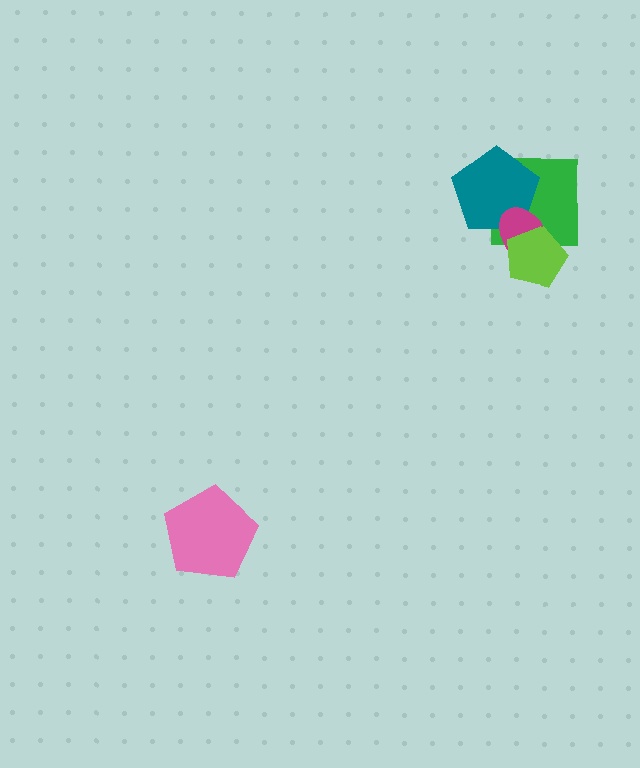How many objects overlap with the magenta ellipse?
3 objects overlap with the magenta ellipse.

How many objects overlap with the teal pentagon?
2 objects overlap with the teal pentagon.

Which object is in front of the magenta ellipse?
The lime pentagon is in front of the magenta ellipse.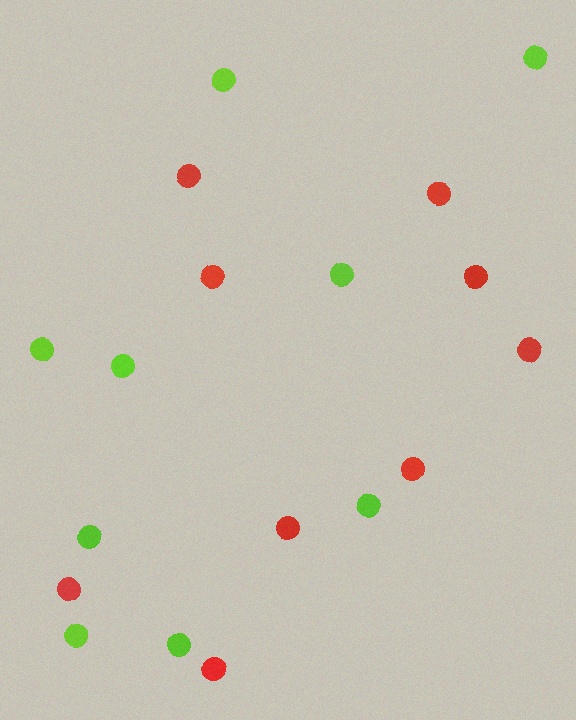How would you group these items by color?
There are 2 groups: one group of lime circles (9) and one group of red circles (9).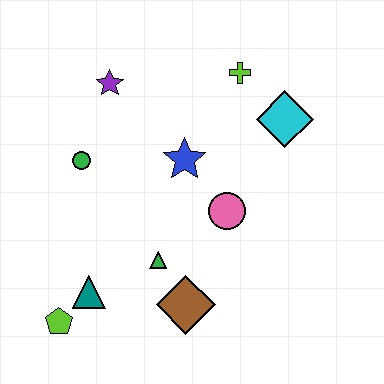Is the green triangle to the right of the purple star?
Yes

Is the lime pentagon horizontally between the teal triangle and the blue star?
No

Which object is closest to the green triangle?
The brown diamond is closest to the green triangle.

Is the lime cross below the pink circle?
No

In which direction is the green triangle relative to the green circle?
The green triangle is below the green circle.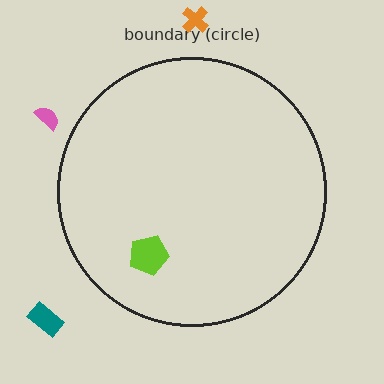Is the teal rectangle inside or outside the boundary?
Outside.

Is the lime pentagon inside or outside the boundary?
Inside.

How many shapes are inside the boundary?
1 inside, 3 outside.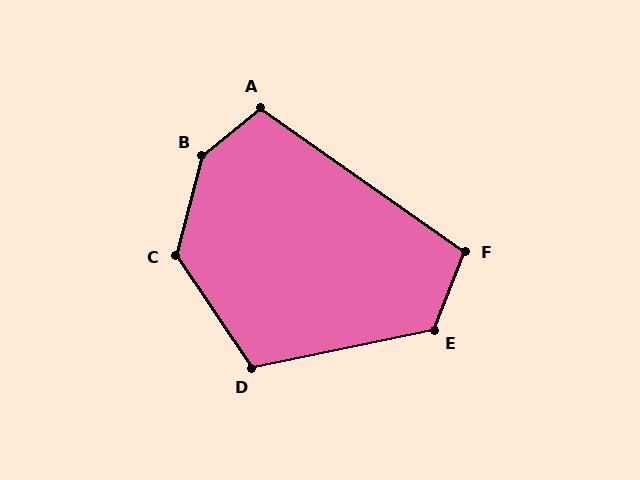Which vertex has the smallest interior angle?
F, at approximately 104 degrees.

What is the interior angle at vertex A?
Approximately 106 degrees (obtuse).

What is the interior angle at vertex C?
Approximately 131 degrees (obtuse).